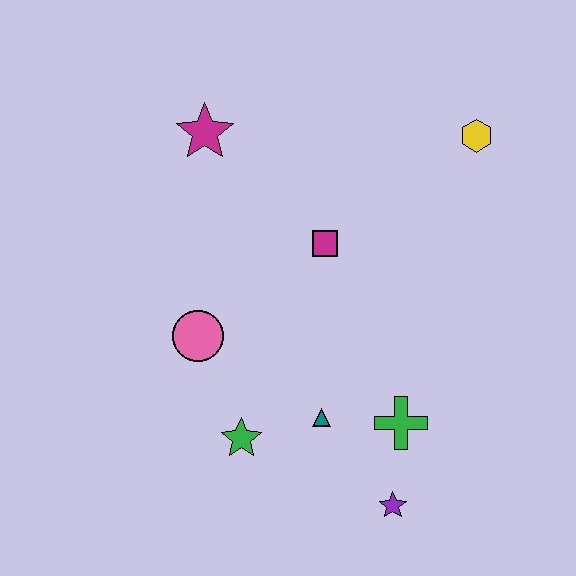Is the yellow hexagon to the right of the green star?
Yes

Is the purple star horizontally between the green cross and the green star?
Yes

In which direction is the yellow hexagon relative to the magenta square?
The yellow hexagon is to the right of the magenta square.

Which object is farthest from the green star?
The yellow hexagon is farthest from the green star.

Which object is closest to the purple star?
The green cross is closest to the purple star.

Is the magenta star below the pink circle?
No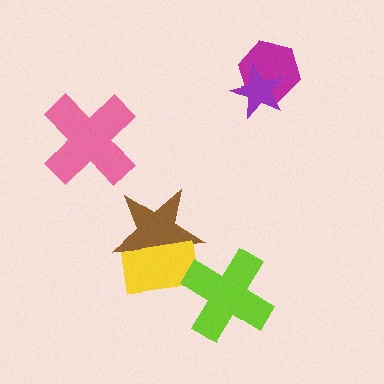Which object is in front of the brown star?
The yellow rectangle is in front of the brown star.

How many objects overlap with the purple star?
1 object overlaps with the purple star.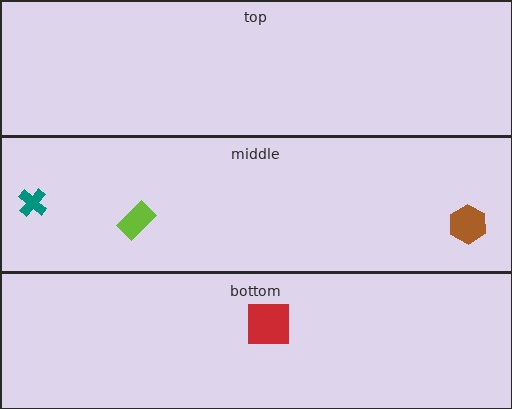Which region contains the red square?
The bottom region.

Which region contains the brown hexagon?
The middle region.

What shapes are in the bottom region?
The red square.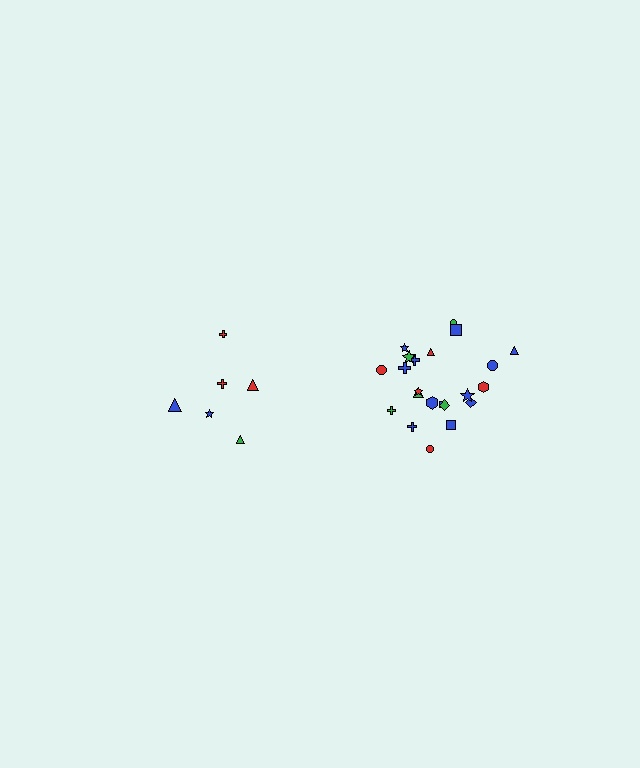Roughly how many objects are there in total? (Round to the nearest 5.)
Roughly 30 objects in total.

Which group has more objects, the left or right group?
The right group.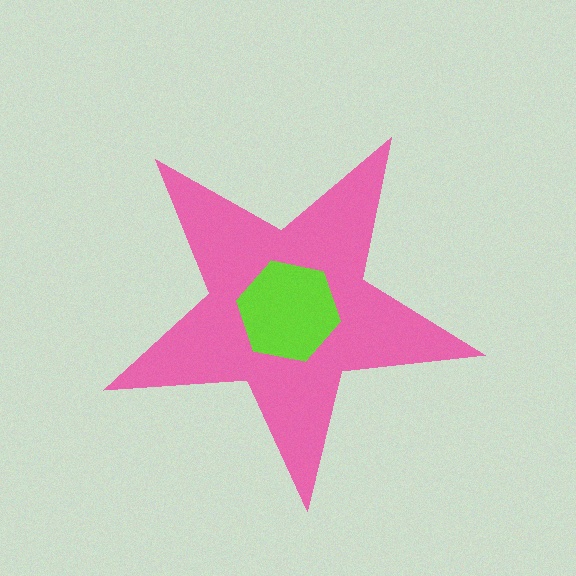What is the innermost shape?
The lime hexagon.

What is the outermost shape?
The pink star.